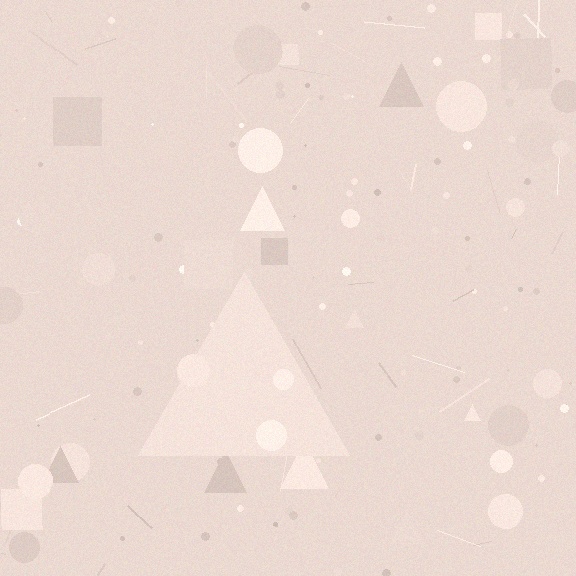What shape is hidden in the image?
A triangle is hidden in the image.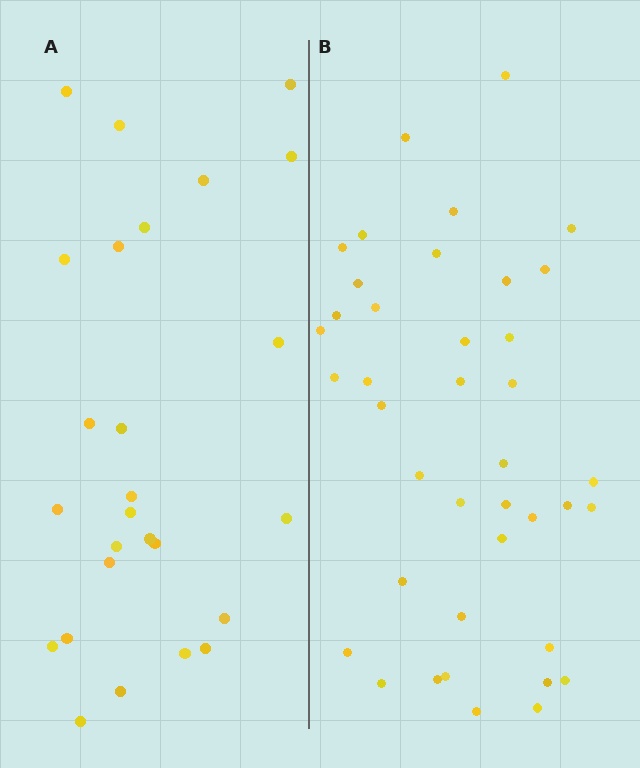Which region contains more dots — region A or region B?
Region B (the right region) has more dots.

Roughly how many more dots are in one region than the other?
Region B has approximately 15 more dots than region A.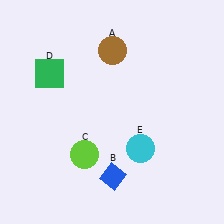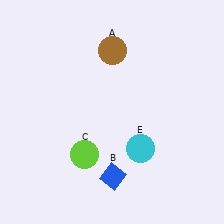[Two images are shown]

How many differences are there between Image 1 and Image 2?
There is 1 difference between the two images.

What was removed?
The green square (D) was removed in Image 2.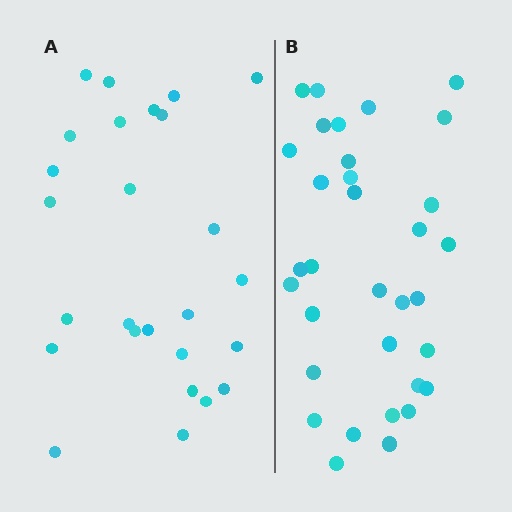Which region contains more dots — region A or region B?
Region B (the right region) has more dots.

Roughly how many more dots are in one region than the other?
Region B has roughly 8 or so more dots than region A.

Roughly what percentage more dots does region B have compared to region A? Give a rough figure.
About 25% more.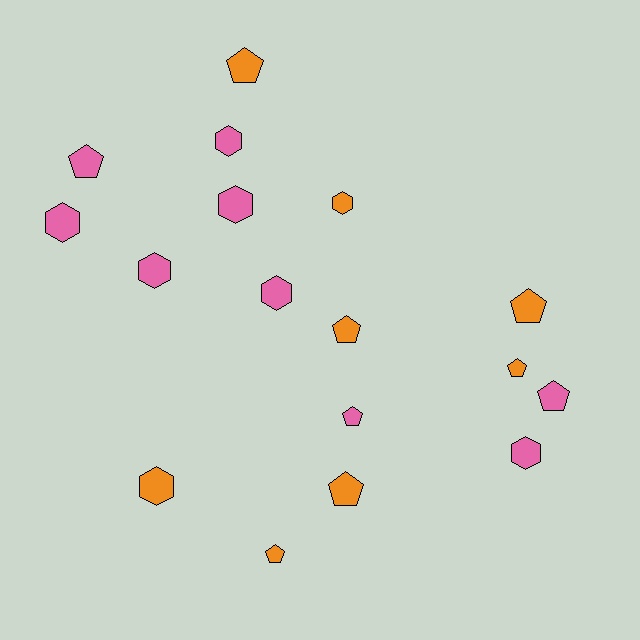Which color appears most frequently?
Pink, with 9 objects.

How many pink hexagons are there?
There are 6 pink hexagons.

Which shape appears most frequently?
Pentagon, with 9 objects.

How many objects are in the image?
There are 17 objects.